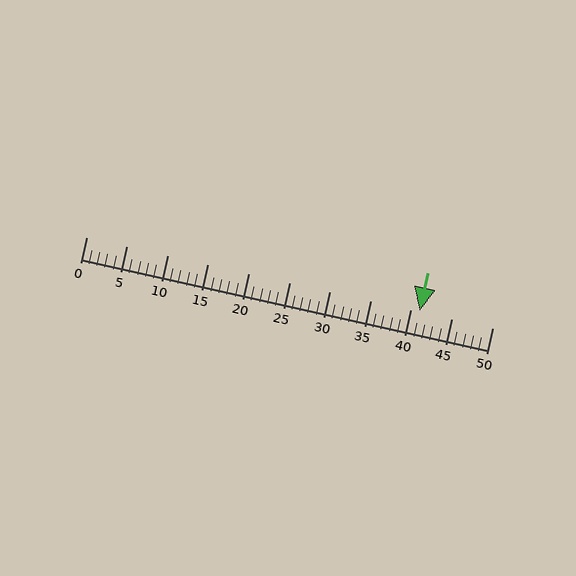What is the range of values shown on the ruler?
The ruler shows values from 0 to 50.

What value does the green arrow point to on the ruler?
The green arrow points to approximately 41.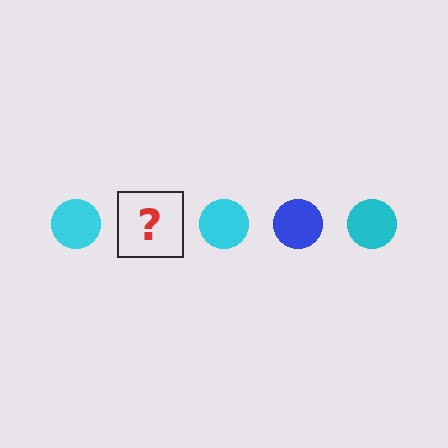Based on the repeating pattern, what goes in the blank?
The blank should be a blue circle.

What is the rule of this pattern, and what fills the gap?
The rule is that the pattern cycles through cyan, blue circles. The gap should be filled with a blue circle.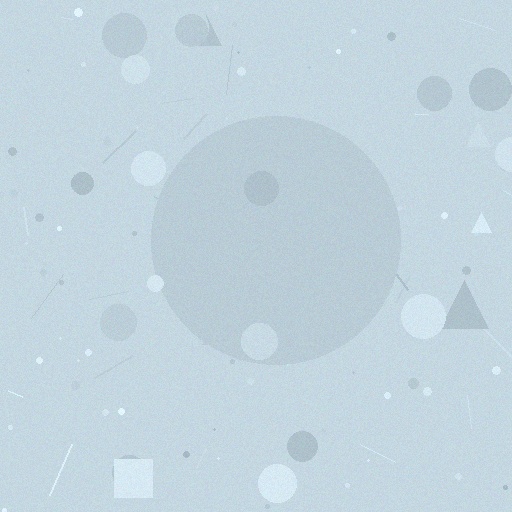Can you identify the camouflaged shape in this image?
The camouflaged shape is a circle.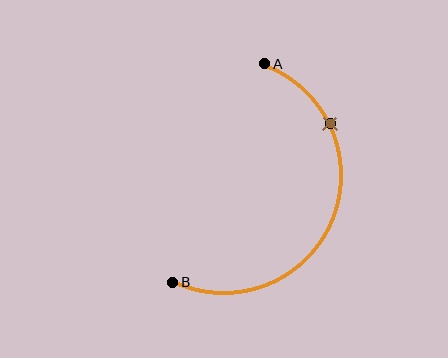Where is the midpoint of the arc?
The arc midpoint is the point on the curve farthest from the straight line joining A and B. It sits to the right of that line.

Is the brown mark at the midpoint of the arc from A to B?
No. The brown mark lies on the arc but is closer to endpoint A. The arc midpoint would be at the point on the curve equidistant along the arc from both A and B.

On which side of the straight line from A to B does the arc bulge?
The arc bulges to the right of the straight line connecting A and B.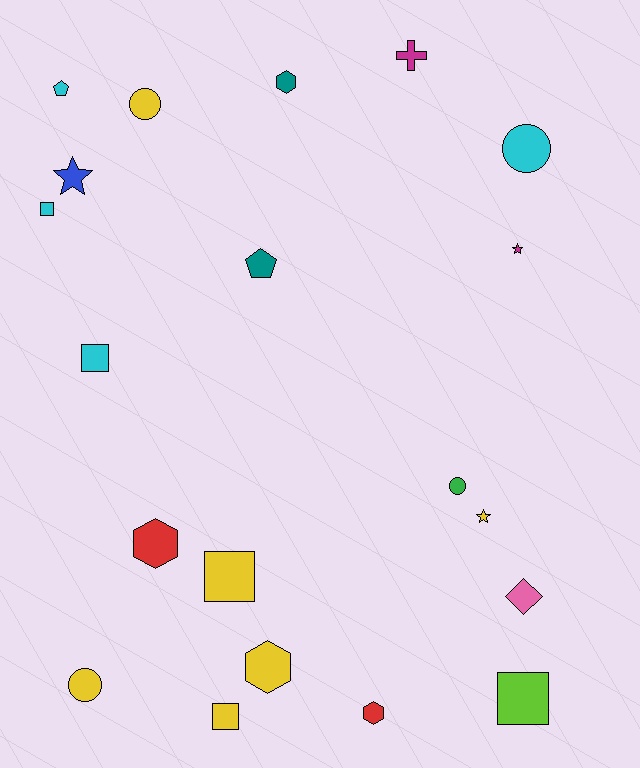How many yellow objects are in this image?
There are 6 yellow objects.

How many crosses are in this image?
There is 1 cross.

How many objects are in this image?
There are 20 objects.